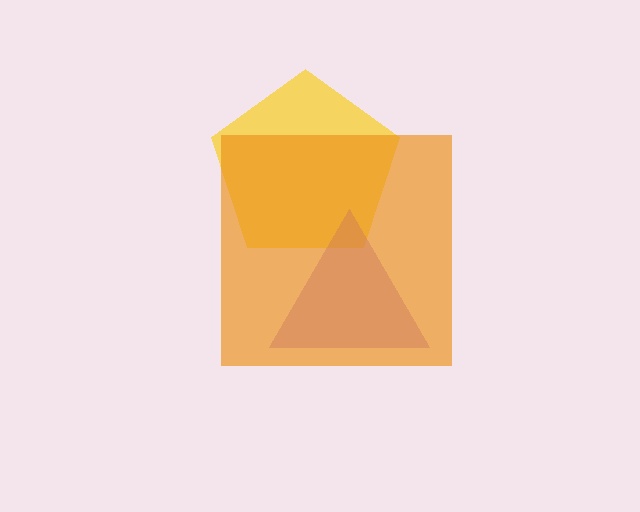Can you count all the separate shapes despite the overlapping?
Yes, there are 3 separate shapes.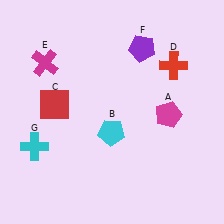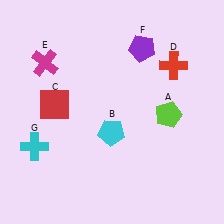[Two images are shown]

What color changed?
The pentagon (A) changed from magenta in Image 1 to lime in Image 2.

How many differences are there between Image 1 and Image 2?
There is 1 difference between the two images.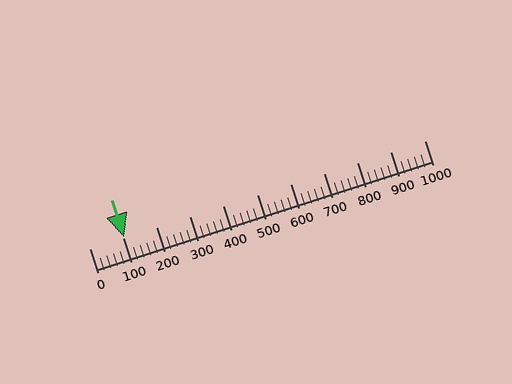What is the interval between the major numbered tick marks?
The major tick marks are spaced 100 units apart.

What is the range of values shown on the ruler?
The ruler shows values from 0 to 1000.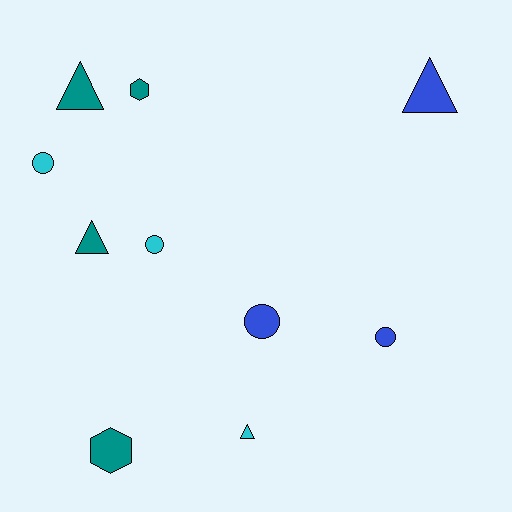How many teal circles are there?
There are no teal circles.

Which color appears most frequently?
Teal, with 4 objects.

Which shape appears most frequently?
Circle, with 4 objects.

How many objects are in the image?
There are 10 objects.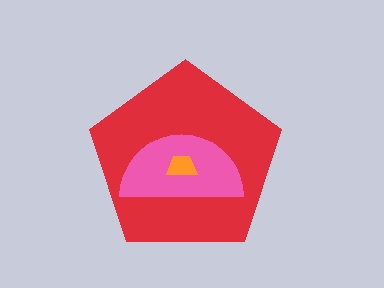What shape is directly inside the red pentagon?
The pink semicircle.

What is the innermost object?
The orange trapezoid.